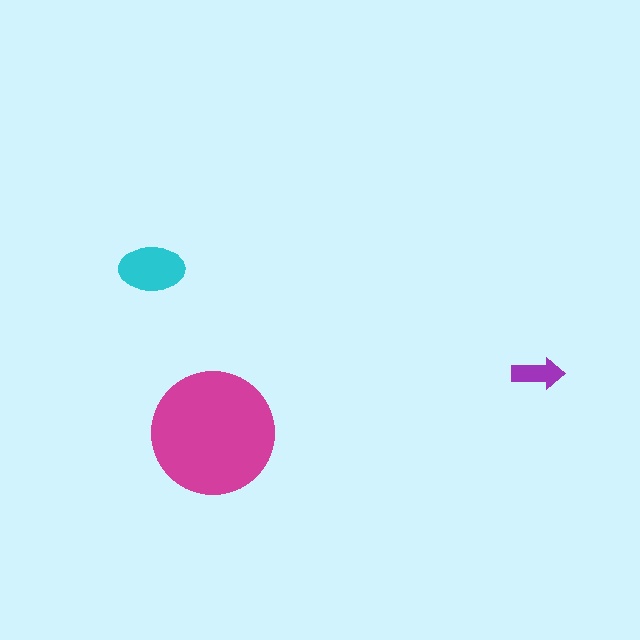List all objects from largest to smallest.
The magenta circle, the cyan ellipse, the purple arrow.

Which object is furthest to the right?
The purple arrow is rightmost.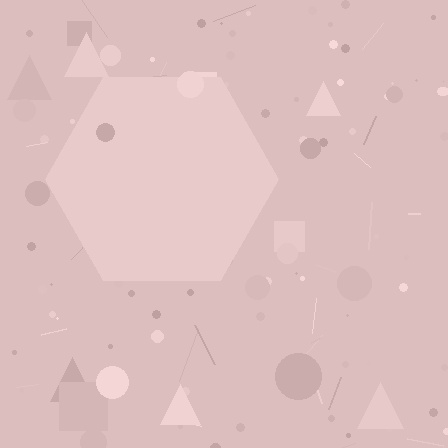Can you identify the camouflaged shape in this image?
The camouflaged shape is a hexagon.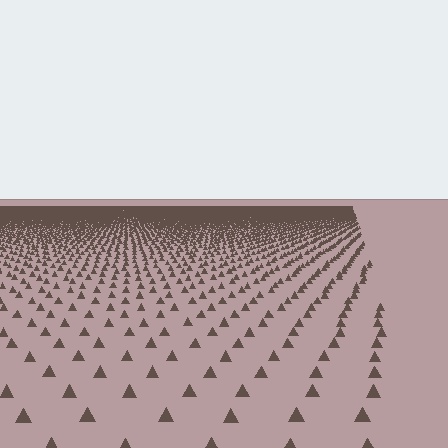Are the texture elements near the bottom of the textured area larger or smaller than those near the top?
Larger. Near the bottom, elements are closer to the viewer and appear at a bigger on-screen size.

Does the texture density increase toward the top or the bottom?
Density increases toward the top.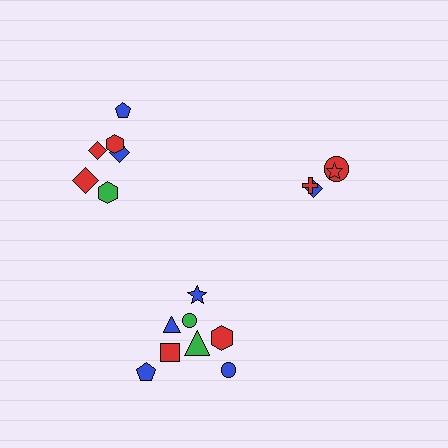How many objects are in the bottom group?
There are 8 objects.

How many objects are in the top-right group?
There are 4 objects.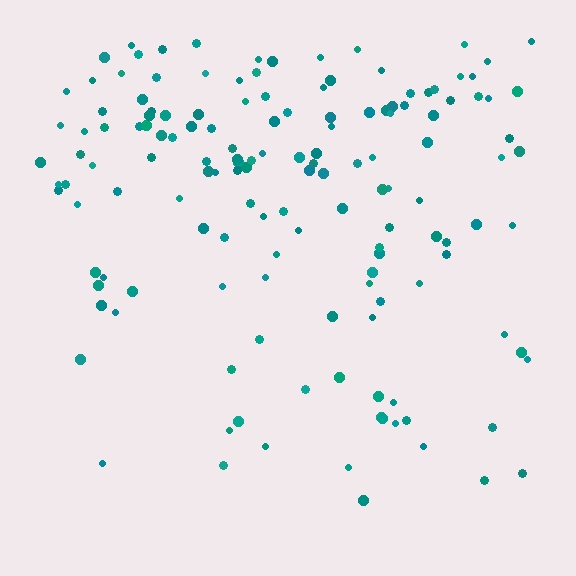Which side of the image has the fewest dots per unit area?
The bottom.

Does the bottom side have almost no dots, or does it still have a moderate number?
Still a moderate number, just noticeably fewer than the top.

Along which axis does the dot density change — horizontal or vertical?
Vertical.